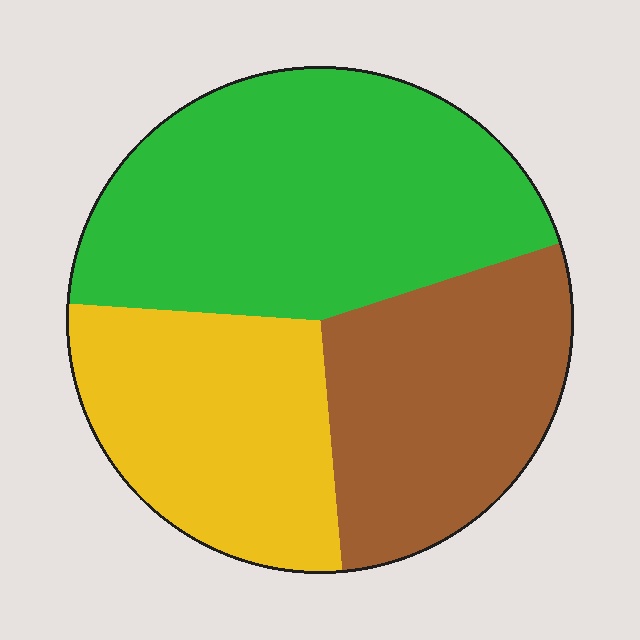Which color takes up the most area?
Green, at roughly 45%.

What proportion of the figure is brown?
Brown takes up between a sixth and a third of the figure.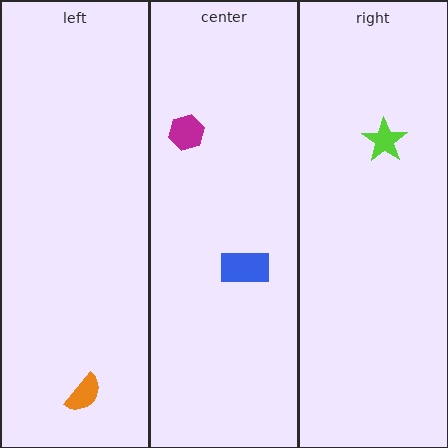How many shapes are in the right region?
1.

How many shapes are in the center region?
2.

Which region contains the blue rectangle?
The center region.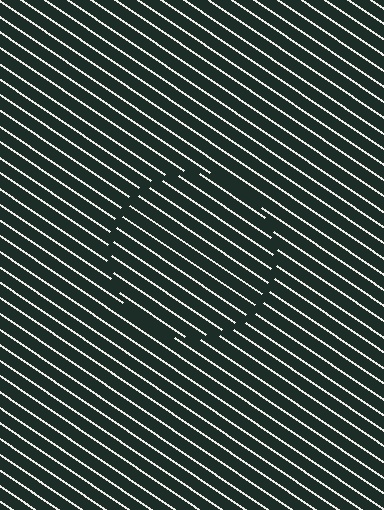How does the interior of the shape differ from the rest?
The interior of the shape contains the same grating, shifted by half a period — the contour is defined by the phase discontinuity where line-ends from the inner and outer gratings abut.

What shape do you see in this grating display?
An illusory circle. The interior of the shape contains the same grating, shifted by half a period — the contour is defined by the phase discontinuity where line-ends from the inner and outer gratings abut.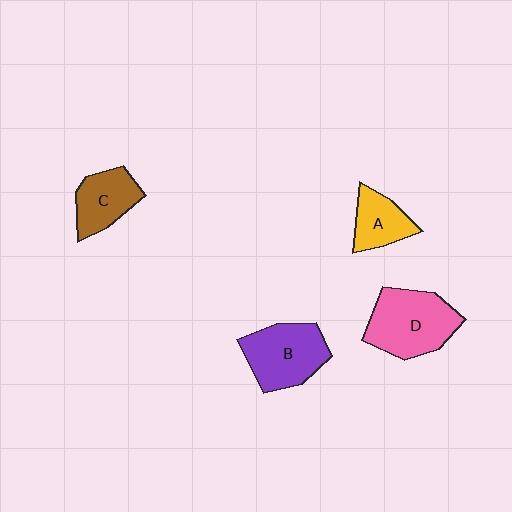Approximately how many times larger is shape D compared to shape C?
Approximately 1.6 times.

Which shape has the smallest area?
Shape A (yellow).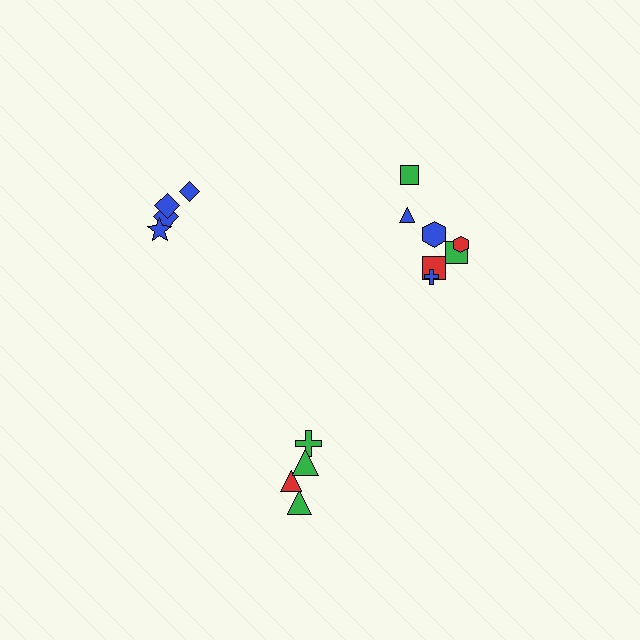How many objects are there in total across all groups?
There are 15 objects.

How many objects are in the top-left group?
There are 4 objects.